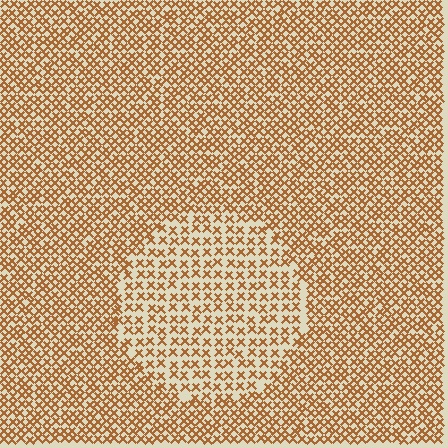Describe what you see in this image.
The image contains small brown elements arranged at two different densities. A circle-shaped region is visible where the elements are less densely packed than the surrounding area.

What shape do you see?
I see a circle.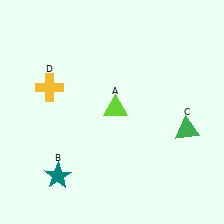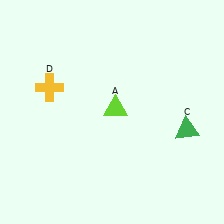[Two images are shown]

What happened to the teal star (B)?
The teal star (B) was removed in Image 2. It was in the bottom-left area of Image 1.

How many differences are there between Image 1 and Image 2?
There is 1 difference between the two images.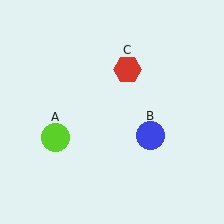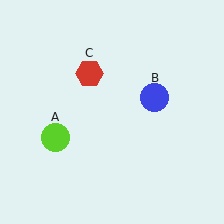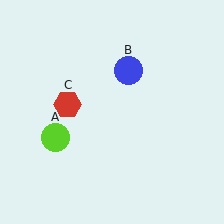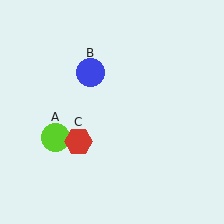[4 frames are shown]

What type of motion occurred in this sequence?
The blue circle (object B), red hexagon (object C) rotated counterclockwise around the center of the scene.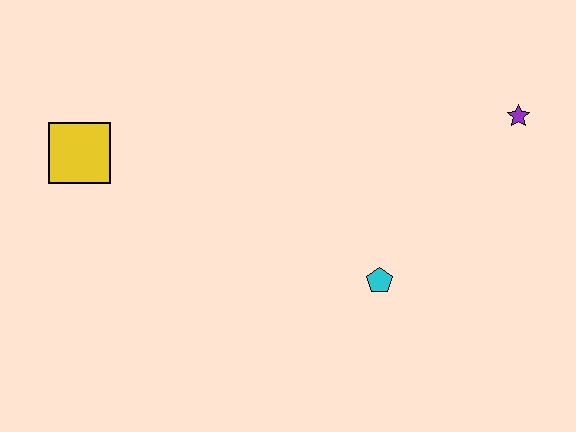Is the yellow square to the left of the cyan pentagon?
Yes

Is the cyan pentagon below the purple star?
Yes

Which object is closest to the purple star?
The cyan pentagon is closest to the purple star.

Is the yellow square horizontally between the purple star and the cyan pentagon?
No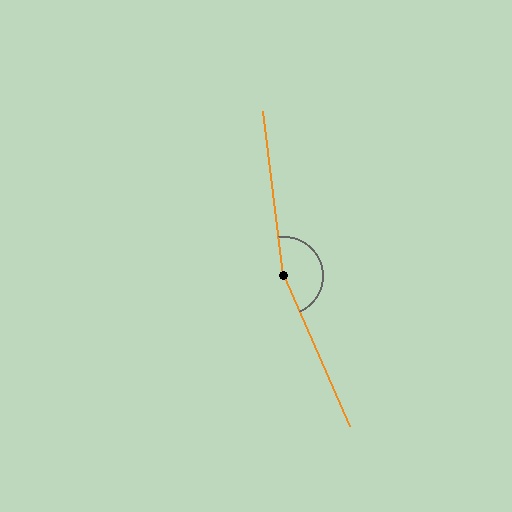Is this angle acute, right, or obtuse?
It is obtuse.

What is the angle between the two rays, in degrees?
Approximately 163 degrees.